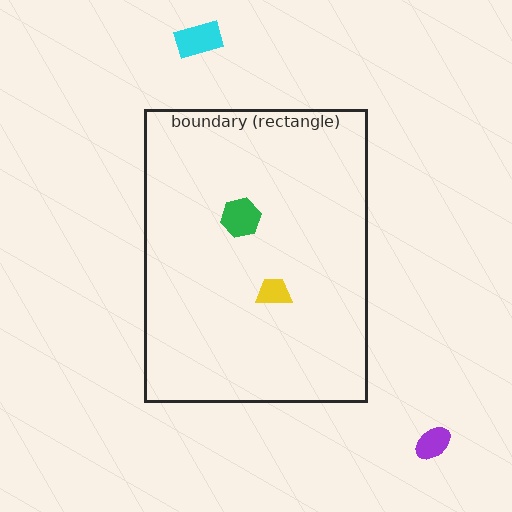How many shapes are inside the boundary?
2 inside, 2 outside.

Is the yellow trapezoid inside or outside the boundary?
Inside.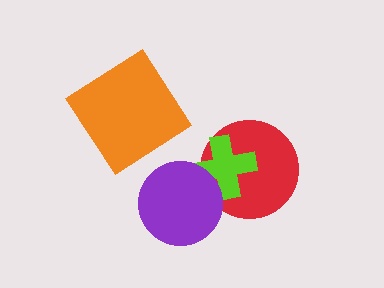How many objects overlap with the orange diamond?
0 objects overlap with the orange diamond.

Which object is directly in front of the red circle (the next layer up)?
The lime cross is directly in front of the red circle.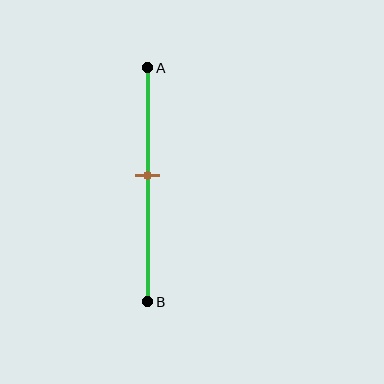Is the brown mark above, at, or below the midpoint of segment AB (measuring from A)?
The brown mark is above the midpoint of segment AB.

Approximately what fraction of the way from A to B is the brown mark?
The brown mark is approximately 45% of the way from A to B.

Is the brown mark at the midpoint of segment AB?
No, the mark is at about 45% from A, not at the 50% midpoint.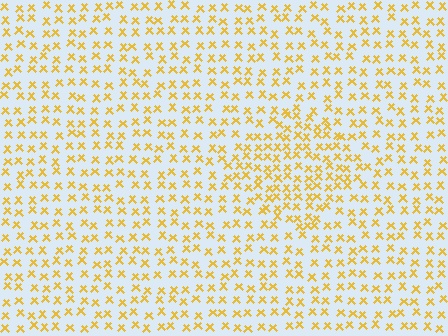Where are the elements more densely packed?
The elements are more densely packed inside the diamond boundary.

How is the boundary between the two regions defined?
The boundary is defined by a change in element density (approximately 1.6x ratio). All elements are the same color, size, and shape.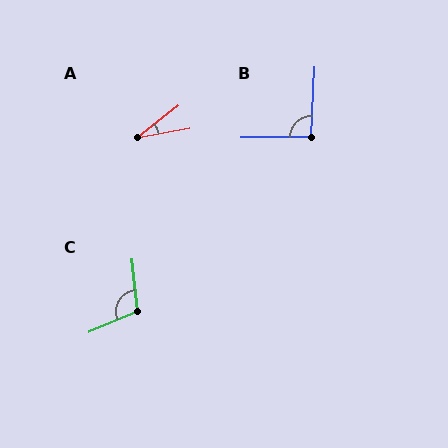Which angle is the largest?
C, at approximately 107 degrees.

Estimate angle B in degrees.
Approximately 94 degrees.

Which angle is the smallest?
A, at approximately 29 degrees.